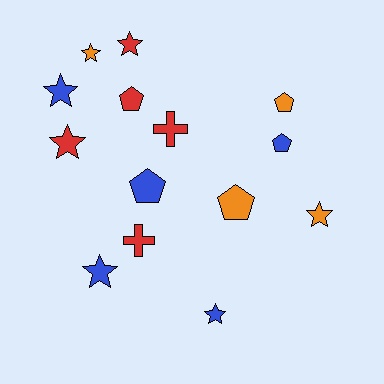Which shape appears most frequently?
Star, with 7 objects.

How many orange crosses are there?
There are no orange crosses.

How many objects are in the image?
There are 14 objects.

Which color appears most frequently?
Red, with 5 objects.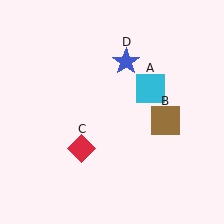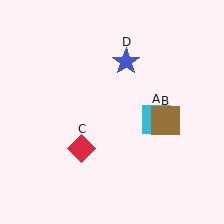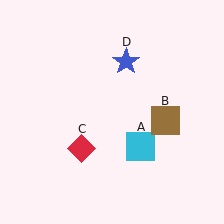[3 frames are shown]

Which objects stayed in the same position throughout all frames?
Brown square (object B) and red diamond (object C) and blue star (object D) remained stationary.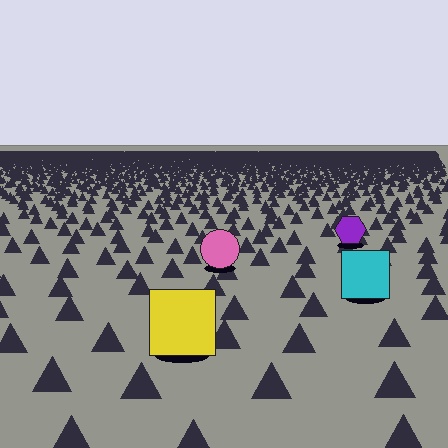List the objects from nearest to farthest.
From nearest to farthest: the yellow square, the cyan square, the pink circle, the purple hexagon.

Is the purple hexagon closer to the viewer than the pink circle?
No. The pink circle is closer — you can tell from the texture gradient: the ground texture is coarser near it.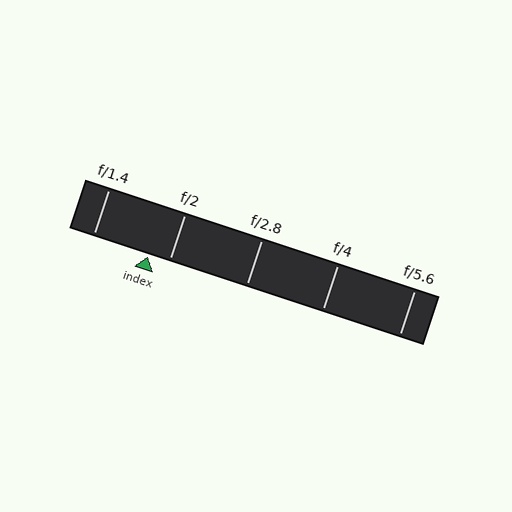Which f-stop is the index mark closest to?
The index mark is closest to f/2.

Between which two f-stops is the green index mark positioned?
The index mark is between f/1.4 and f/2.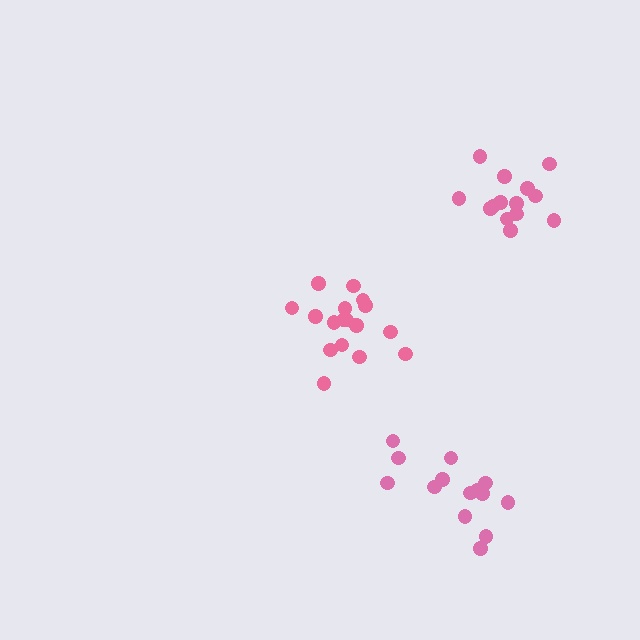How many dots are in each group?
Group 1: 17 dots, Group 2: 14 dots, Group 3: 14 dots (45 total).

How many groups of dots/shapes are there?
There are 3 groups.